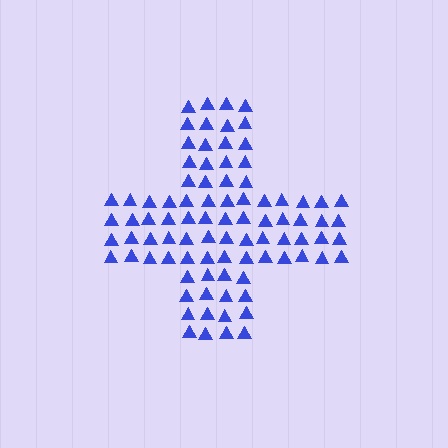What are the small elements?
The small elements are triangles.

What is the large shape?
The large shape is a cross.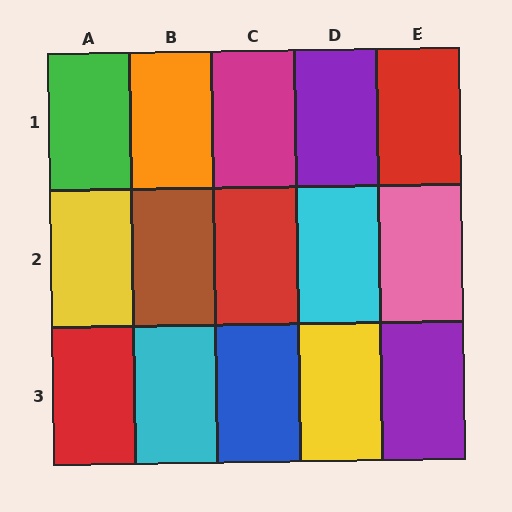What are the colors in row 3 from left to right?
Red, cyan, blue, yellow, purple.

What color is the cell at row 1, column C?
Magenta.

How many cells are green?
1 cell is green.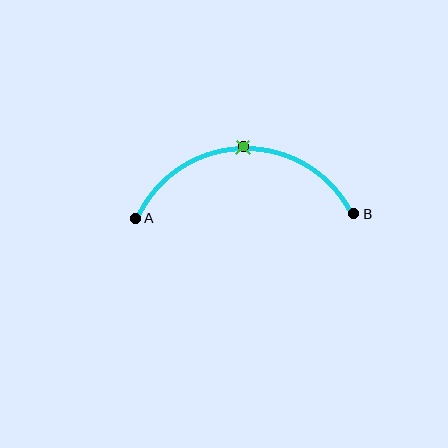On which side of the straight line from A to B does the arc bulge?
The arc bulges above the straight line connecting A and B.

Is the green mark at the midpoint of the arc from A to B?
Yes. The green mark lies on the arc at equal arc-length from both A and B — it is the arc midpoint.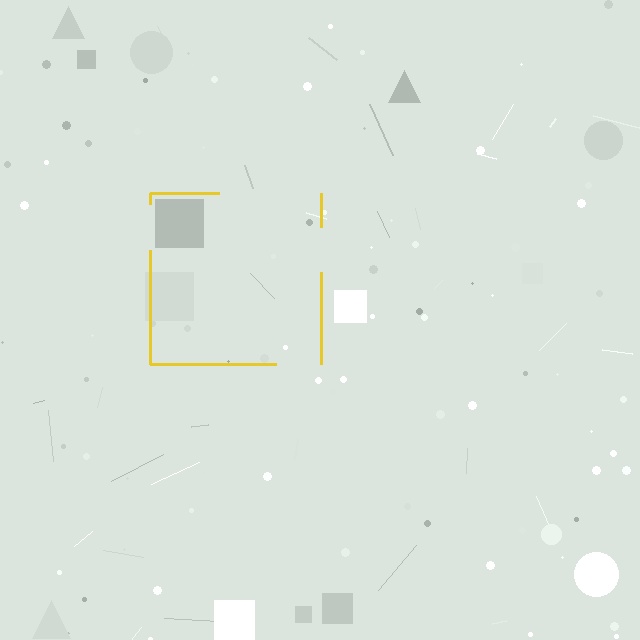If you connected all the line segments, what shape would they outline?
They would outline a square.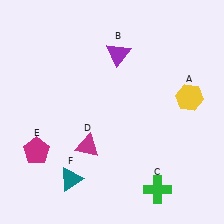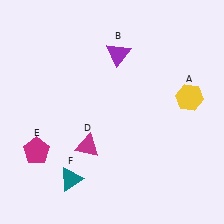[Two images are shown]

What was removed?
The green cross (C) was removed in Image 2.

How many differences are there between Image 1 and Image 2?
There is 1 difference between the two images.